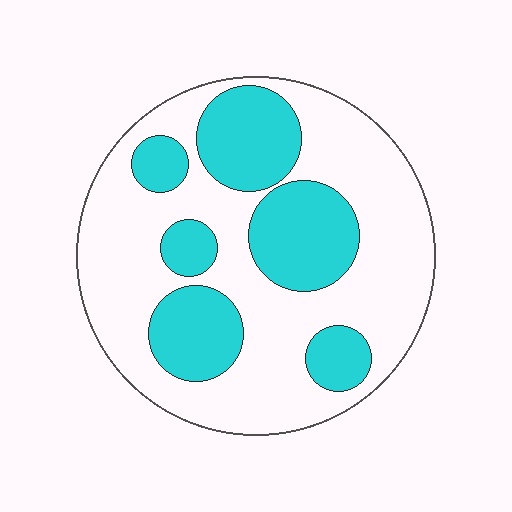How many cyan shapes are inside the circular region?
6.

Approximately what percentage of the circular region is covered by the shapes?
Approximately 35%.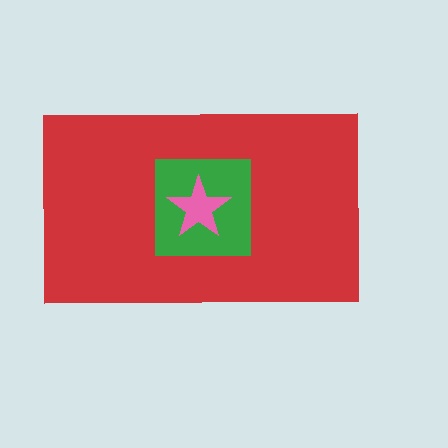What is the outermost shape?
The red rectangle.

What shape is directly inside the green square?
The pink star.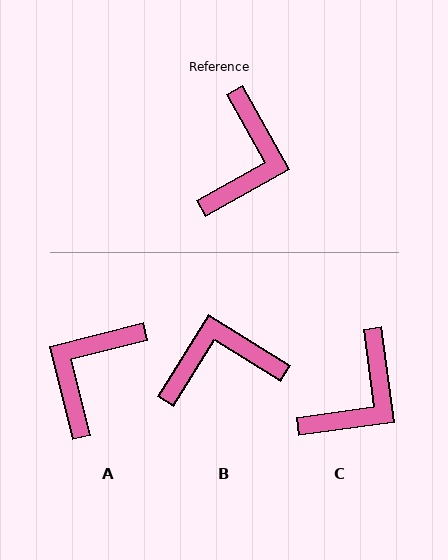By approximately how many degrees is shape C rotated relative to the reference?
Approximately 21 degrees clockwise.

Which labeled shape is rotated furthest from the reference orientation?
A, about 165 degrees away.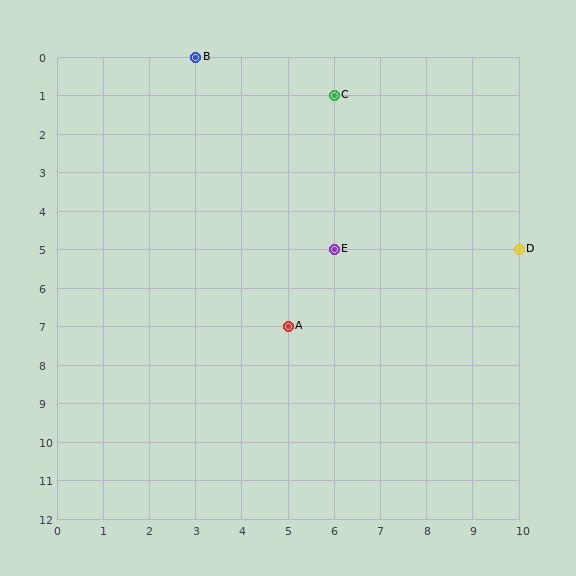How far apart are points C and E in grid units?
Points C and E are 4 rows apart.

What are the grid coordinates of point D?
Point D is at grid coordinates (10, 5).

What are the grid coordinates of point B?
Point B is at grid coordinates (3, 0).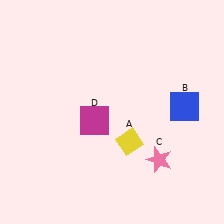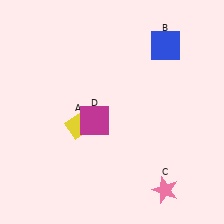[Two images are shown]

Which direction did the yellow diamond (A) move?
The yellow diamond (A) moved left.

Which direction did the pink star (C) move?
The pink star (C) moved down.